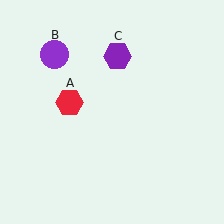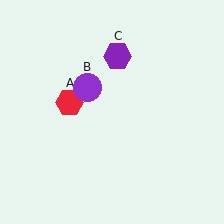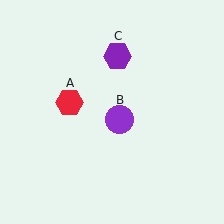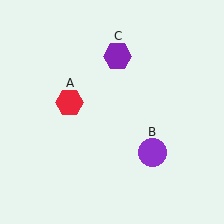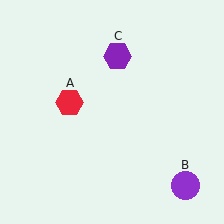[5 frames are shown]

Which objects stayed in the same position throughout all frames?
Red hexagon (object A) and purple hexagon (object C) remained stationary.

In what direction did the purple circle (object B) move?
The purple circle (object B) moved down and to the right.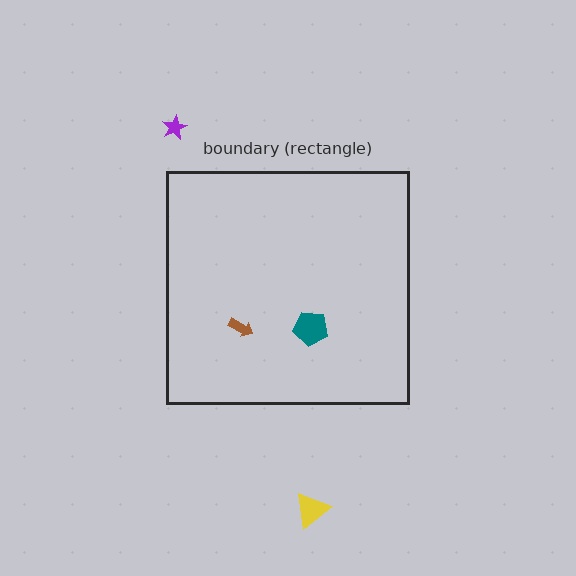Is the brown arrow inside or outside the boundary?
Inside.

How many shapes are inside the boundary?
2 inside, 2 outside.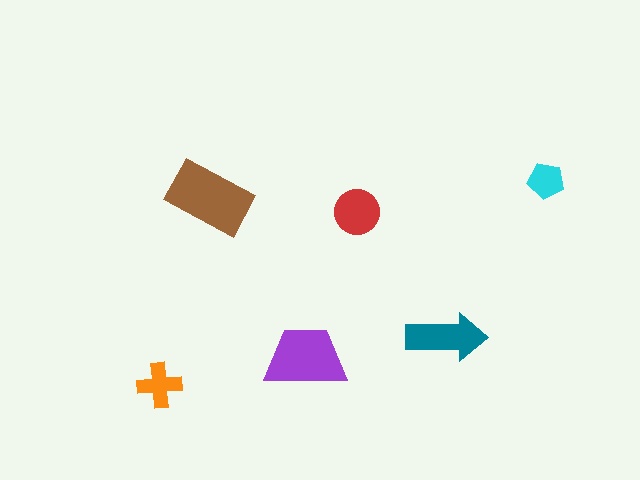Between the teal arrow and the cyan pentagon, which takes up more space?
The teal arrow.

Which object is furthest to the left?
The orange cross is leftmost.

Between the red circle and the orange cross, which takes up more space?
The red circle.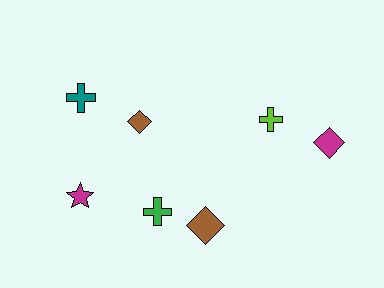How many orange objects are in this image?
There are no orange objects.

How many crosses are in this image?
There are 3 crosses.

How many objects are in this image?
There are 7 objects.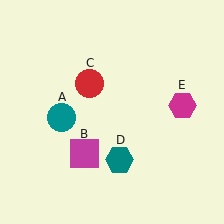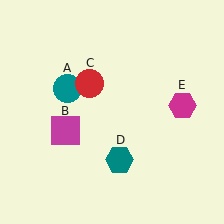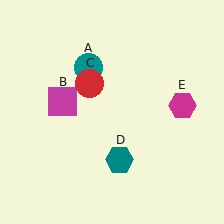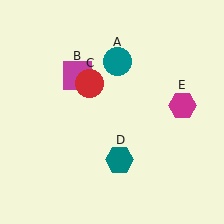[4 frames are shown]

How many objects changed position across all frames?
2 objects changed position: teal circle (object A), magenta square (object B).